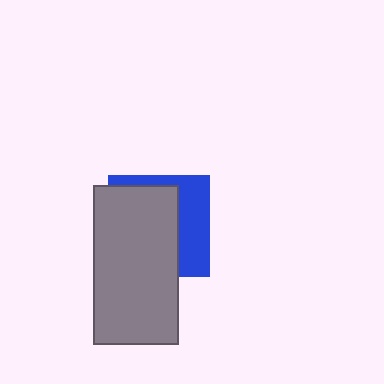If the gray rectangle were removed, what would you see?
You would see the complete blue square.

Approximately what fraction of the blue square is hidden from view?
Roughly 64% of the blue square is hidden behind the gray rectangle.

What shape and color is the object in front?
The object in front is a gray rectangle.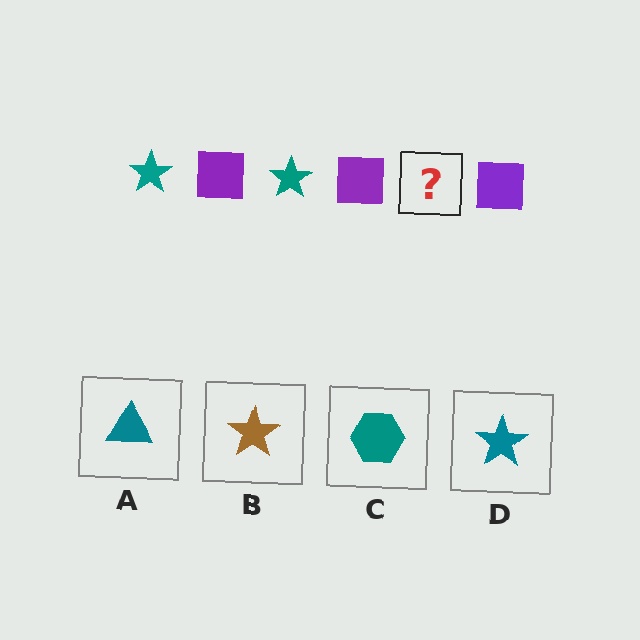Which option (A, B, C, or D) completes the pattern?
D.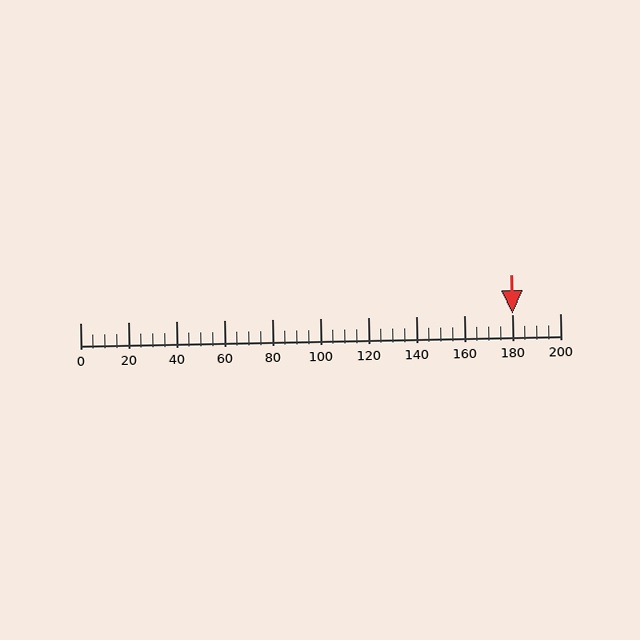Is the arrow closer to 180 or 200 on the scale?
The arrow is closer to 180.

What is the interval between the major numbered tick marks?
The major tick marks are spaced 20 units apart.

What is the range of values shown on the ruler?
The ruler shows values from 0 to 200.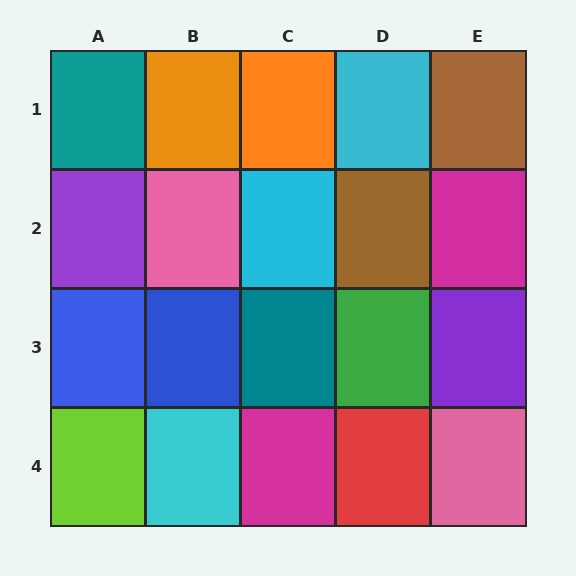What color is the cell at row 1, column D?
Cyan.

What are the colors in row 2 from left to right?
Purple, pink, cyan, brown, magenta.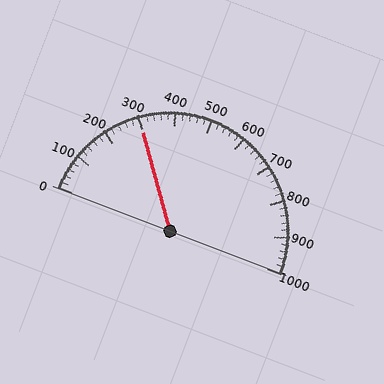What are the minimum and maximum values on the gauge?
The gauge ranges from 0 to 1000.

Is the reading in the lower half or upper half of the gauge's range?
The reading is in the lower half of the range (0 to 1000).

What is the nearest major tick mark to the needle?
The nearest major tick mark is 300.